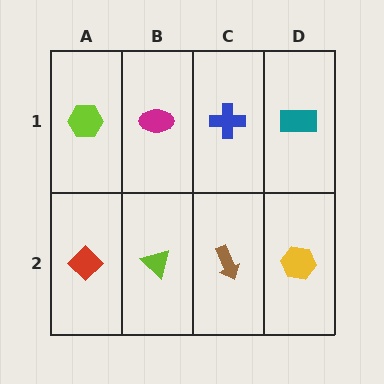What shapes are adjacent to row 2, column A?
A lime hexagon (row 1, column A), a lime triangle (row 2, column B).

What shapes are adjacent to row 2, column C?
A blue cross (row 1, column C), a lime triangle (row 2, column B), a yellow hexagon (row 2, column D).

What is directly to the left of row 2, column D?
A brown arrow.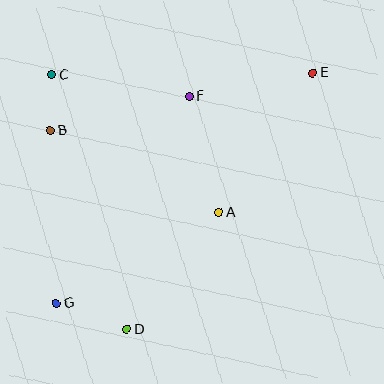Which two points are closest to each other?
Points B and C are closest to each other.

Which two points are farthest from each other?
Points E and G are farthest from each other.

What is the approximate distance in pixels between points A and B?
The distance between A and B is approximately 187 pixels.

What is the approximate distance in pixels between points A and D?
The distance between A and D is approximately 149 pixels.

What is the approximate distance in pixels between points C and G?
The distance between C and G is approximately 229 pixels.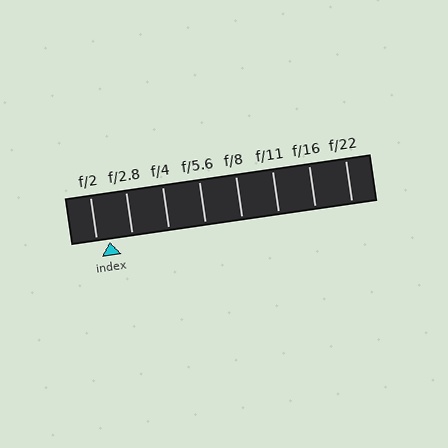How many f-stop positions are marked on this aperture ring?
There are 8 f-stop positions marked.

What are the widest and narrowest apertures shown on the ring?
The widest aperture shown is f/2 and the narrowest is f/22.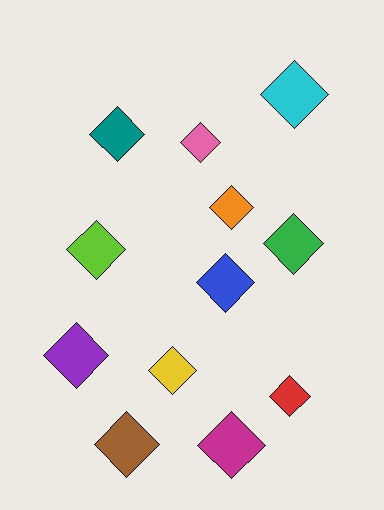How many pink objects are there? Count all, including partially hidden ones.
There is 1 pink object.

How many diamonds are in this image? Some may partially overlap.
There are 12 diamonds.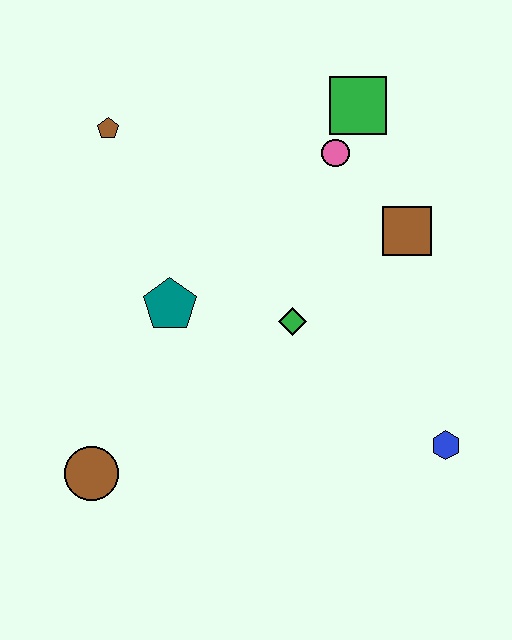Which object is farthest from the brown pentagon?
The blue hexagon is farthest from the brown pentagon.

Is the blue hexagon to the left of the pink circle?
No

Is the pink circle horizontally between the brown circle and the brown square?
Yes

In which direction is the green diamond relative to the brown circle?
The green diamond is to the right of the brown circle.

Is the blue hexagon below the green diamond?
Yes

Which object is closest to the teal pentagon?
The green diamond is closest to the teal pentagon.